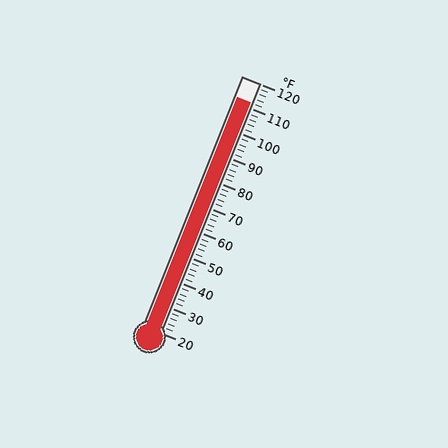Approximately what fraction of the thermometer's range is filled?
The thermometer is filled to approximately 90% of its range.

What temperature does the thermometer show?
The thermometer shows approximately 112°F.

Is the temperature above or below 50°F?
The temperature is above 50°F.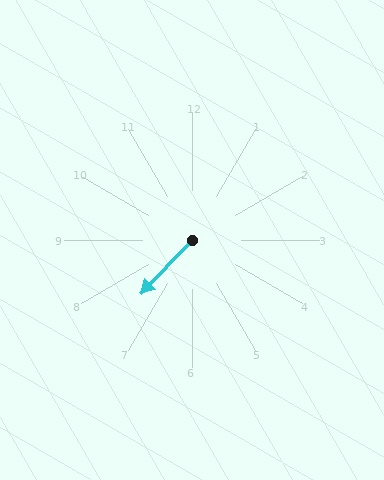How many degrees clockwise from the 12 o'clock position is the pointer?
Approximately 224 degrees.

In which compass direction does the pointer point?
Southwest.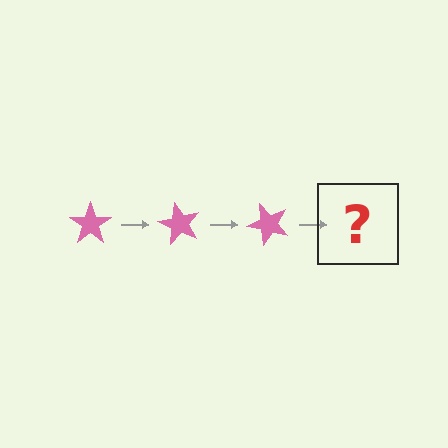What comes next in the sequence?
The next element should be a pink star rotated 180 degrees.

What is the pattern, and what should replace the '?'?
The pattern is that the star rotates 60 degrees each step. The '?' should be a pink star rotated 180 degrees.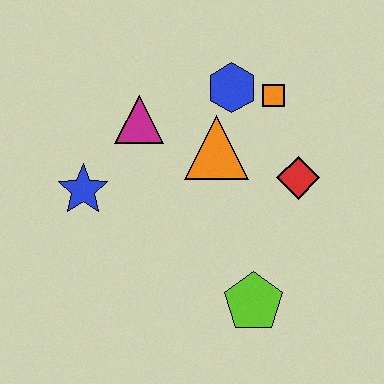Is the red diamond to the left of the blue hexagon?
No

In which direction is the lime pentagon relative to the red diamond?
The lime pentagon is below the red diamond.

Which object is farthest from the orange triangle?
The lime pentagon is farthest from the orange triangle.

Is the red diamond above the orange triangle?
No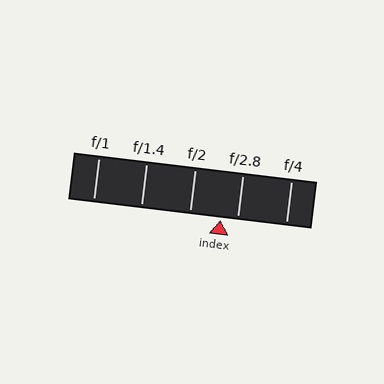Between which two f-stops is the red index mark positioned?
The index mark is between f/2 and f/2.8.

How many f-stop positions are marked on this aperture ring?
There are 5 f-stop positions marked.